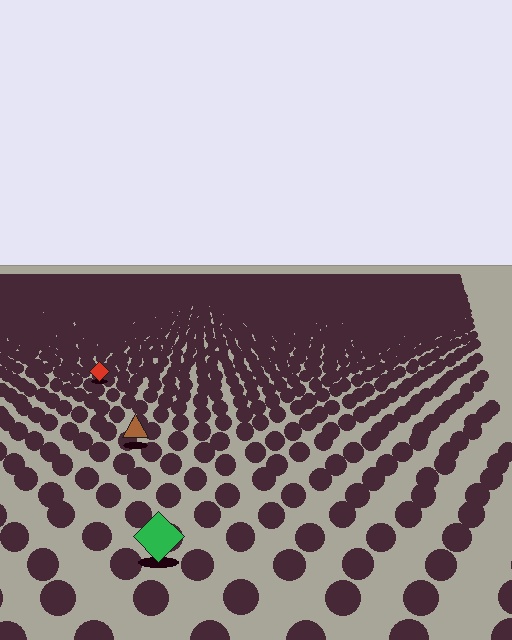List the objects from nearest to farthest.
From nearest to farthest: the green diamond, the brown triangle, the red diamond.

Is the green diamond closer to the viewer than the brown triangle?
Yes. The green diamond is closer — you can tell from the texture gradient: the ground texture is coarser near it.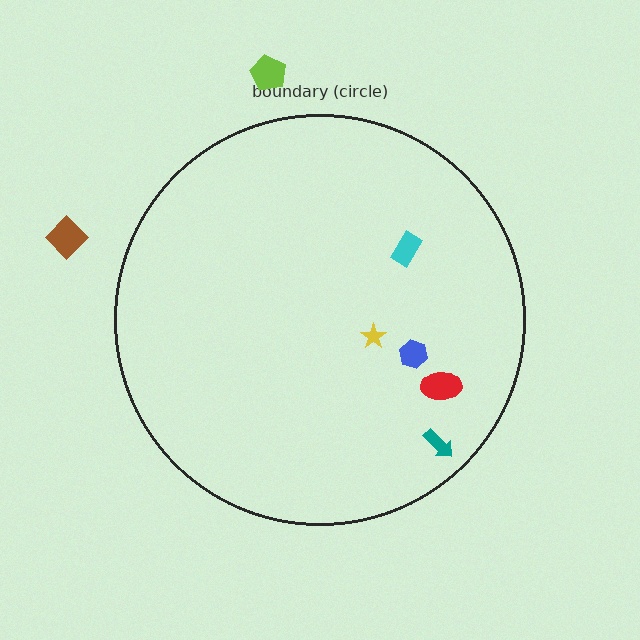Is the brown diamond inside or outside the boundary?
Outside.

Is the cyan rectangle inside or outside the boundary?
Inside.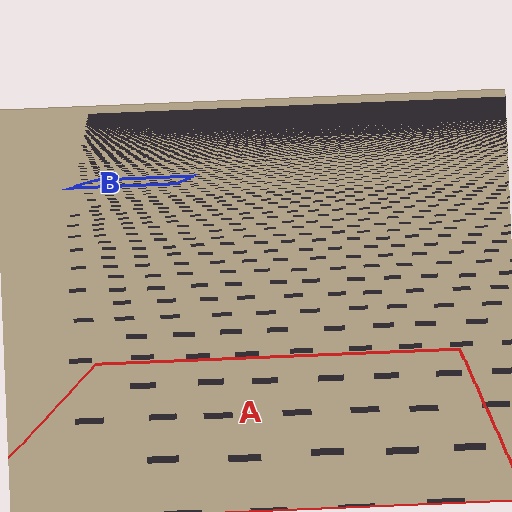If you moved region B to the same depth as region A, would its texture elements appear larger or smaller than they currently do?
They would appear larger. At a closer depth, the same texture elements are projected at a bigger on-screen size.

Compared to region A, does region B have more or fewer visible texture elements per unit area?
Region B has more texture elements per unit area — they are packed more densely because it is farther away.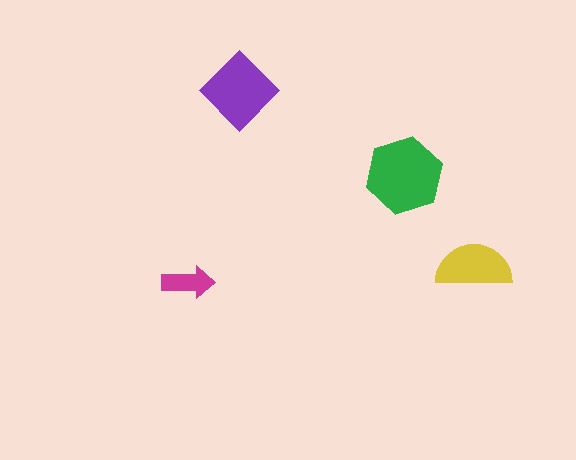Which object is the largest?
The green hexagon.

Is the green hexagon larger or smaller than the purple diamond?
Larger.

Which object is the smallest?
The magenta arrow.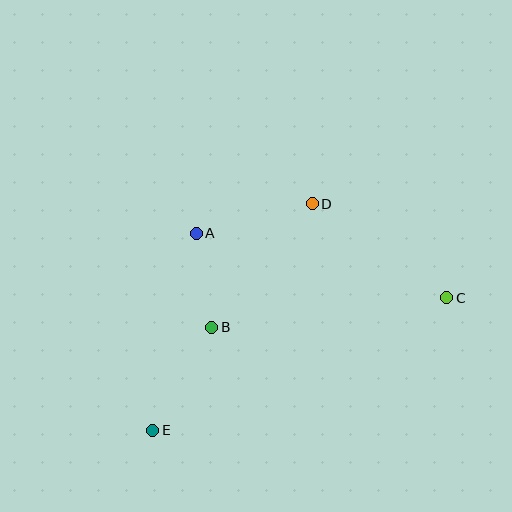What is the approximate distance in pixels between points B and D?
The distance between B and D is approximately 159 pixels.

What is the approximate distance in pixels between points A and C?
The distance between A and C is approximately 258 pixels.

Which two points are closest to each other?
Points A and B are closest to each other.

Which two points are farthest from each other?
Points C and E are farthest from each other.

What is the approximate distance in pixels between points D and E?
The distance between D and E is approximately 277 pixels.